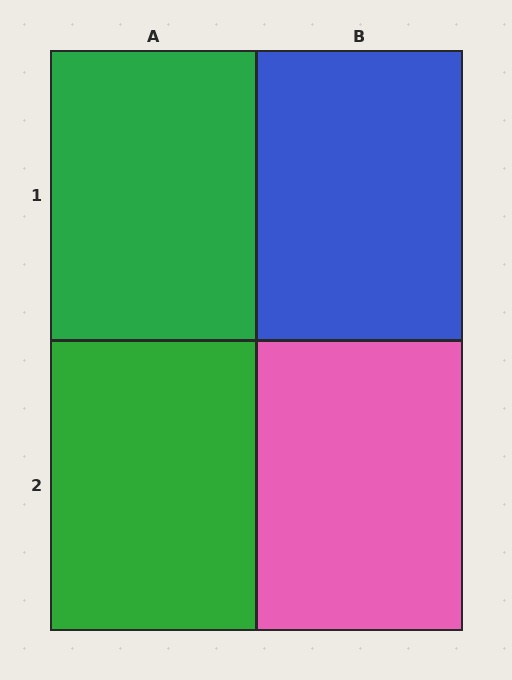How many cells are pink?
1 cell is pink.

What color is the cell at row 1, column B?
Blue.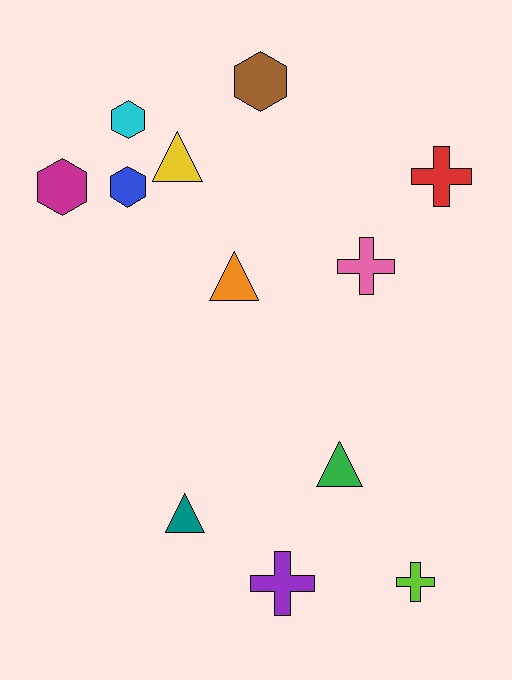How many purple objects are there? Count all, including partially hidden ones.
There is 1 purple object.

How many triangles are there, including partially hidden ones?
There are 4 triangles.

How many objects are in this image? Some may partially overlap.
There are 12 objects.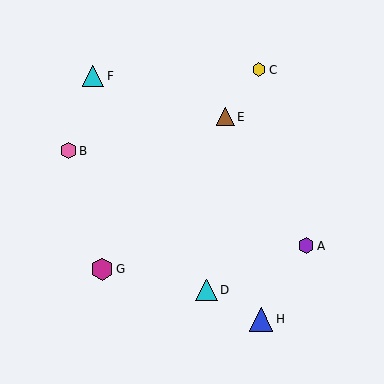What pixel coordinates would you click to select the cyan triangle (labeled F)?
Click at (93, 76) to select the cyan triangle F.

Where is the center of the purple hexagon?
The center of the purple hexagon is at (306, 246).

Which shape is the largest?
The blue triangle (labeled H) is the largest.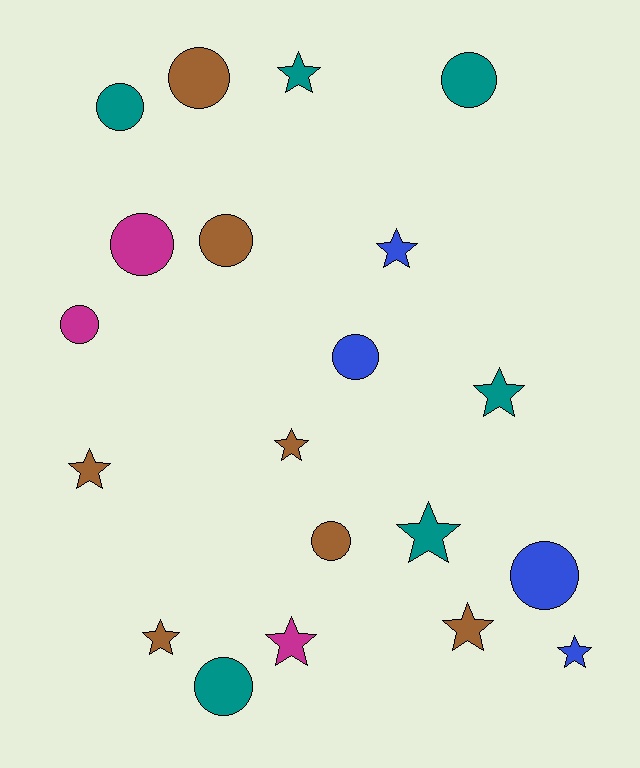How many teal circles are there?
There are 3 teal circles.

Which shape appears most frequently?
Star, with 10 objects.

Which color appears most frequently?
Brown, with 7 objects.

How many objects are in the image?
There are 20 objects.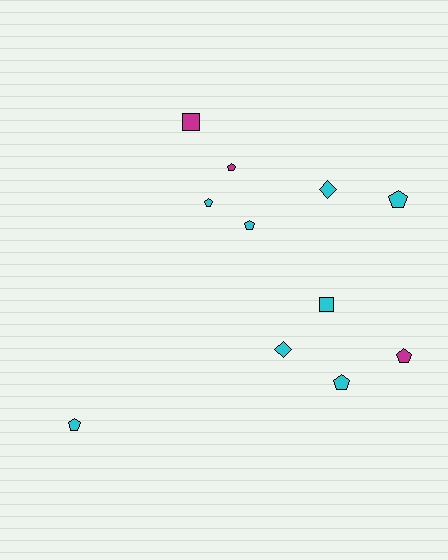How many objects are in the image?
There are 11 objects.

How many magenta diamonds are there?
There are no magenta diamonds.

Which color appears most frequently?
Cyan, with 8 objects.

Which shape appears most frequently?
Pentagon, with 7 objects.